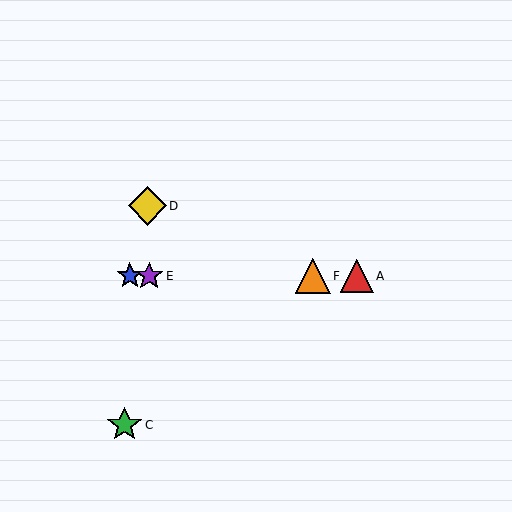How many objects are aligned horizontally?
4 objects (A, B, E, F) are aligned horizontally.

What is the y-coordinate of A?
Object A is at y≈276.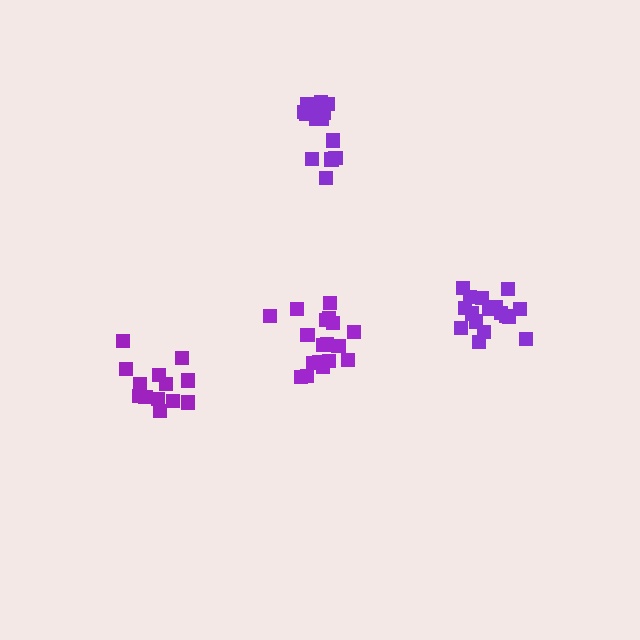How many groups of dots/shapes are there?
There are 4 groups.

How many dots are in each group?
Group 1: 14 dots, Group 2: 18 dots, Group 3: 17 dots, Group 4: 17 dots (66 total).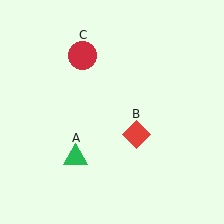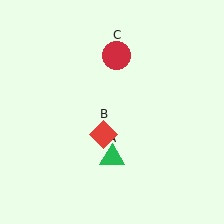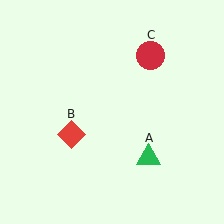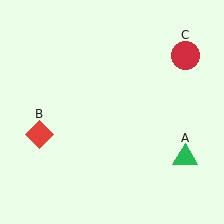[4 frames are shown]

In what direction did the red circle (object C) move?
The red circle (object C) moved right.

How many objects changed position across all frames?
3 objects changed position: green triangle (object A), red diamond (object B), red circle (object C).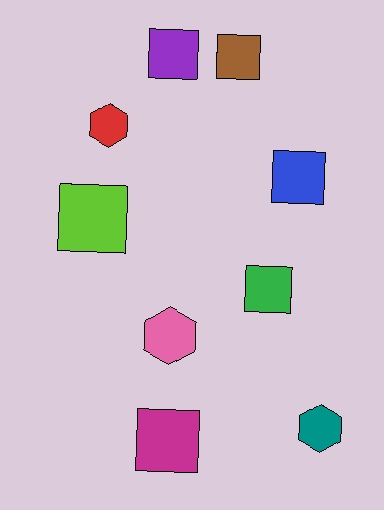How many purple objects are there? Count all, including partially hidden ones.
There is 1 purple object.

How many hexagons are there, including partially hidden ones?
There are 3 hexagons.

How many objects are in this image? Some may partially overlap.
There are 9 objects.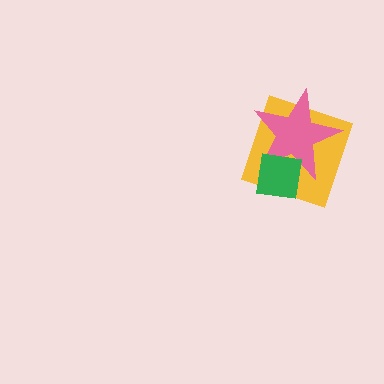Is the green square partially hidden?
No, no other shape covers it.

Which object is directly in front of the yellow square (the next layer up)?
The pink star is directly in front of the yellow square.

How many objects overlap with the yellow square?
2 objects overlap with the yellow square.